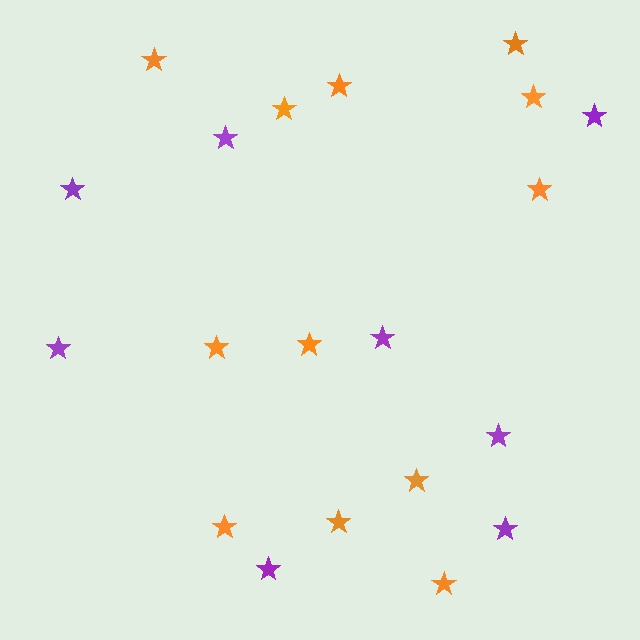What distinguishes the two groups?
There are 2 groups: one group of purple stars (8) and one group of orange stars (12).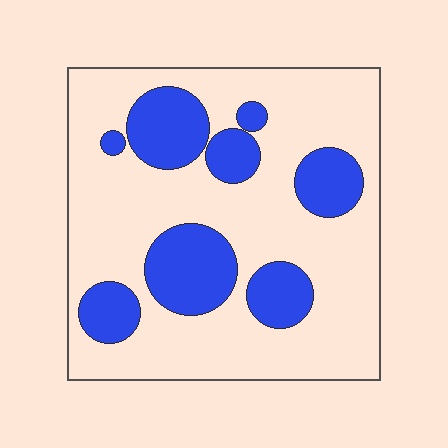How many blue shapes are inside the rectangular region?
8.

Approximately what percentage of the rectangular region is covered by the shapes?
Approximately 25%.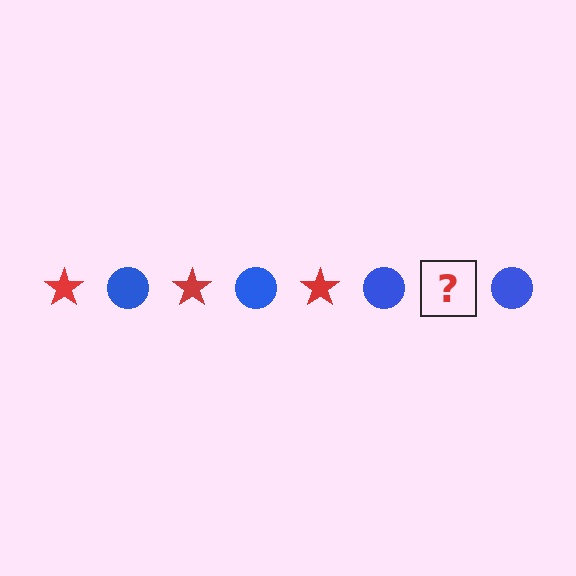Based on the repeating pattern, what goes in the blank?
The blank should be a red star.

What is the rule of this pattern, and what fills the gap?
The rule is that the pattern alternates between red star and blue circle. The gap should be filled with a red star.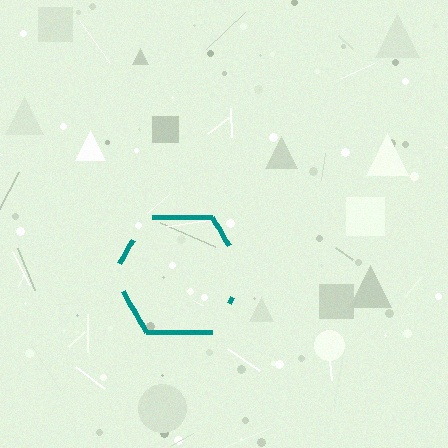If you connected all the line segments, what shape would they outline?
They would outline a hexagon.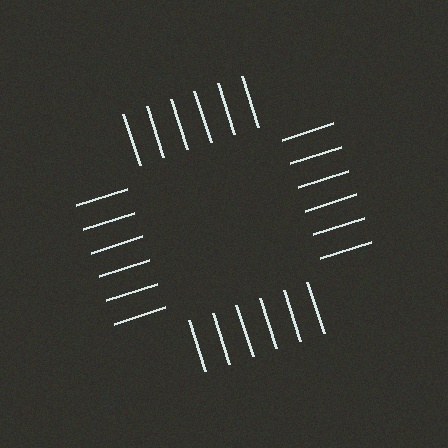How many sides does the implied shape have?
4 sides — the line-ends trace a square.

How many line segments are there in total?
24 — 6 along each of the 4 edges.